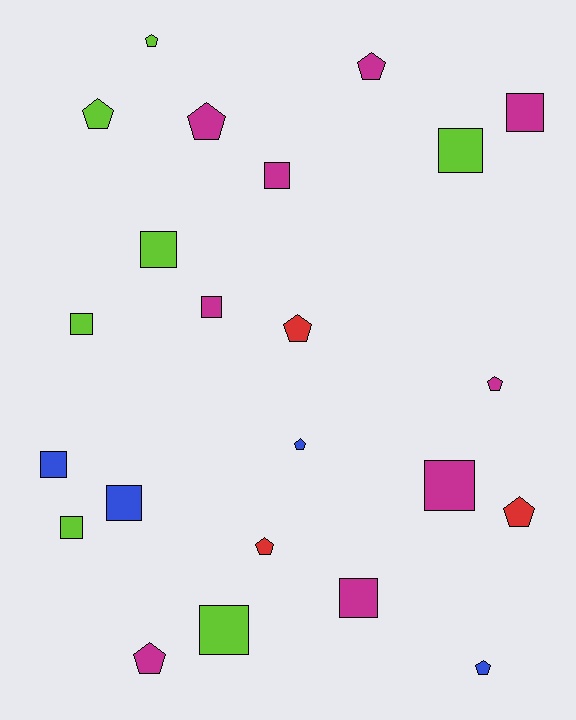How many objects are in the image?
There are 23 objects.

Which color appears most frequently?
Magenta, with 9 objects.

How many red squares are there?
There are no red squares.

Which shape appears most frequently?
Square, with 12 objects.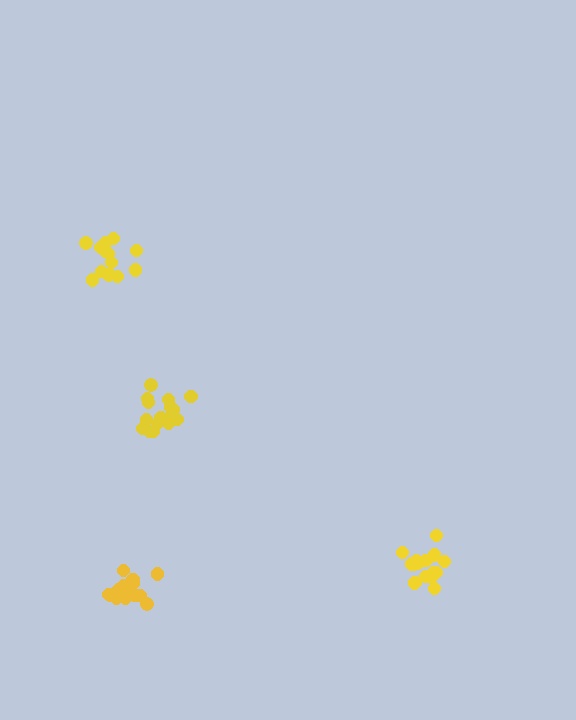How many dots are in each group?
Group 1: 19 dots, Group 2: 16 dots, Group 3: 15 dots, Group 4: 17 dots (67 total).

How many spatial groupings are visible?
There are 4 spatial groupings.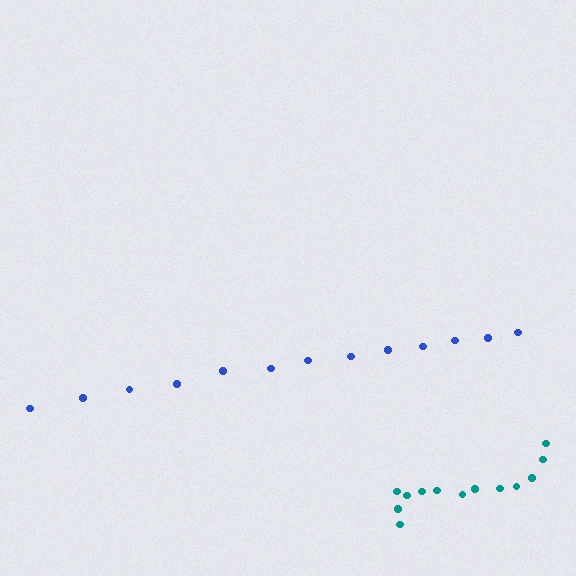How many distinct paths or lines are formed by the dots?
There are 2 distinct paths.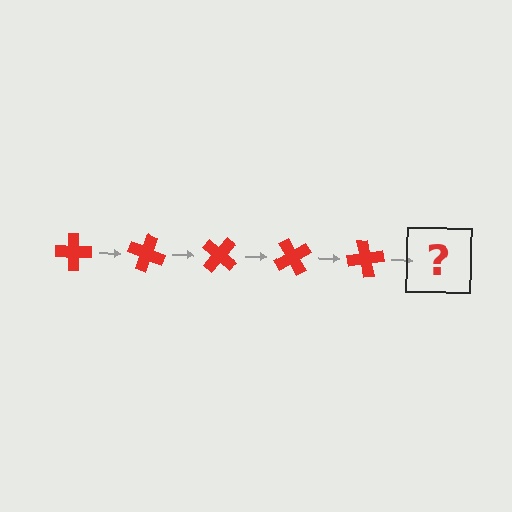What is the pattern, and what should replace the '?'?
The pattern is that the cross rotates 20 degrees each step. The '?' should be a red cross rotated 100 degrees.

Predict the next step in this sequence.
The next step is a red cross rotated 100 degrees.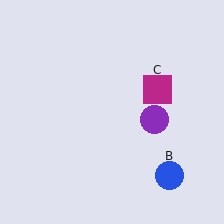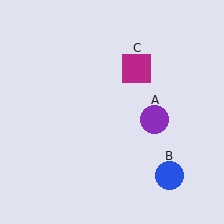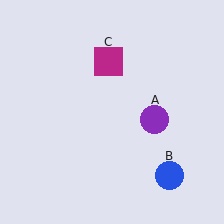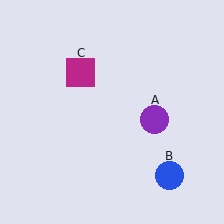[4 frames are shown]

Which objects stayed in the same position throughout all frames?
Purple circle (object A) and blue circle (object B) remained stationary.